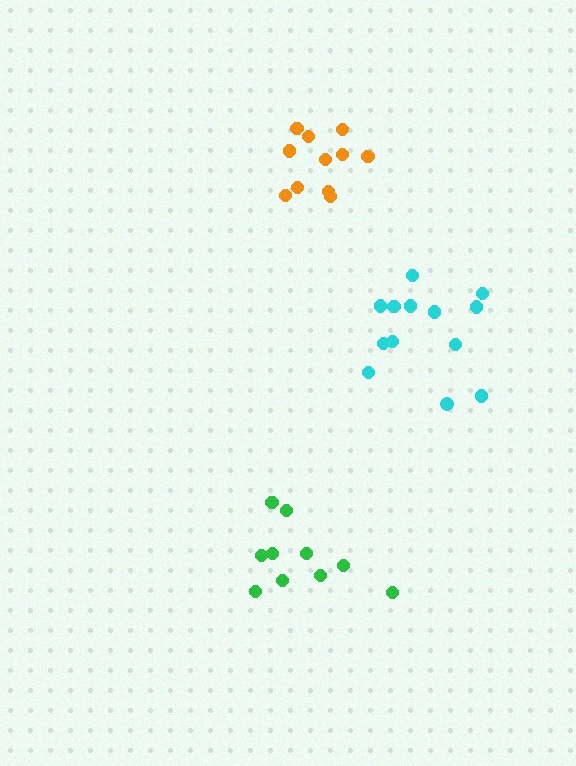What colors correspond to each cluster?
The clusters are colored: green, orange, cyan.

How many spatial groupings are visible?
There are 3 spatial groupings.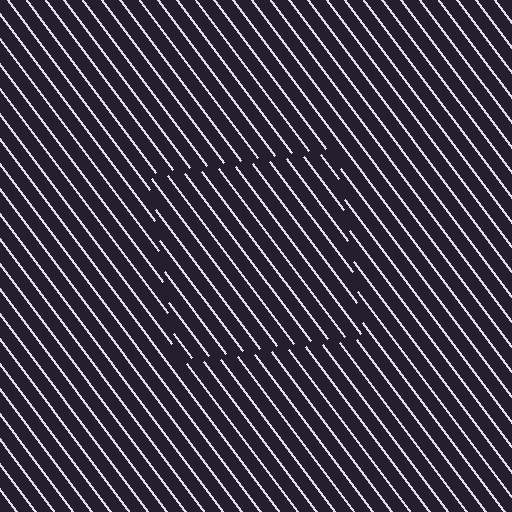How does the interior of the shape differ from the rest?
The interior of the shape contains the same grating, shifted by half a period — the contour is defined by the phase discontinuity where line-ends from the inner and outer gratings abut.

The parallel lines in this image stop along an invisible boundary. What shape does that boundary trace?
An illusory square. The interior of the shape contains the same grating, shifted by half a period — the contour is defined by the phase discontinuity where line-ends from the inner and outer gratings abut.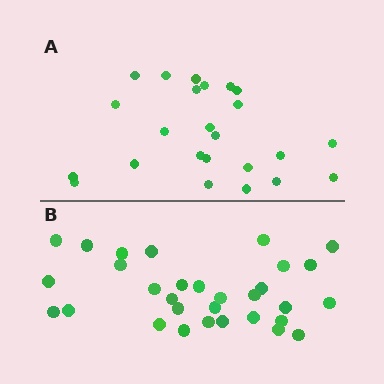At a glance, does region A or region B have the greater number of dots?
Region B (the bottom region) has more dots.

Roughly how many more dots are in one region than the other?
Region B has roughly 8 or so more dots than region A.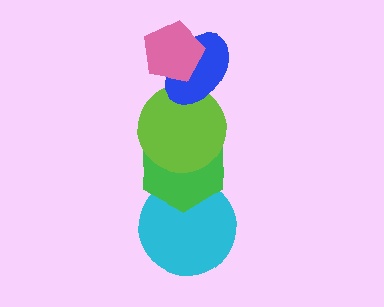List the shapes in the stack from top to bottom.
From top to bottom: the pink pentagon, the blue ellipse, the lime circle, the green hexagon, the cyan circle.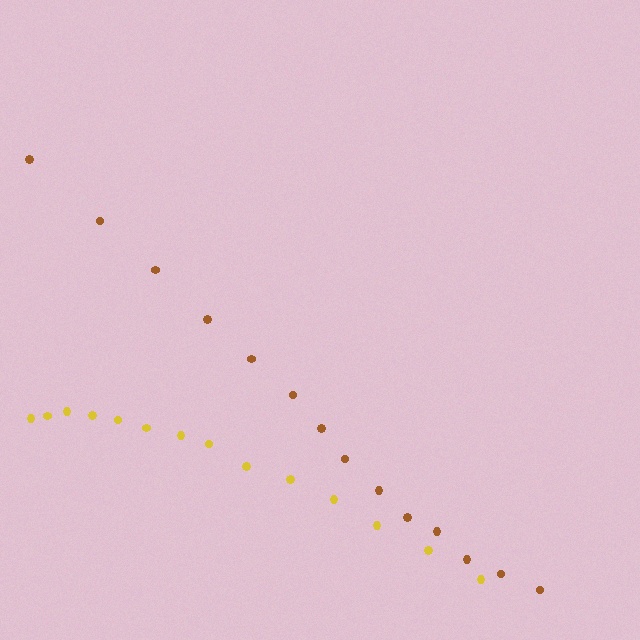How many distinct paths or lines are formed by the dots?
There are 2 distinct paths.